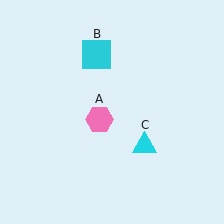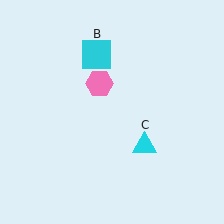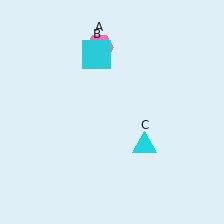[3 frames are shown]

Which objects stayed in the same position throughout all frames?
Cyan square (object B) and cyan triangle (object C) remained stationary.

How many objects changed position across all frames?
1 object changed position: pink hexagon (object A).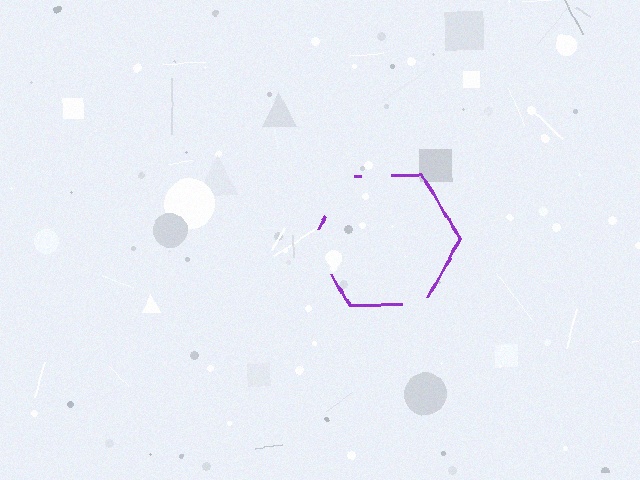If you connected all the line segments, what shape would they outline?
They would outline a hexagon.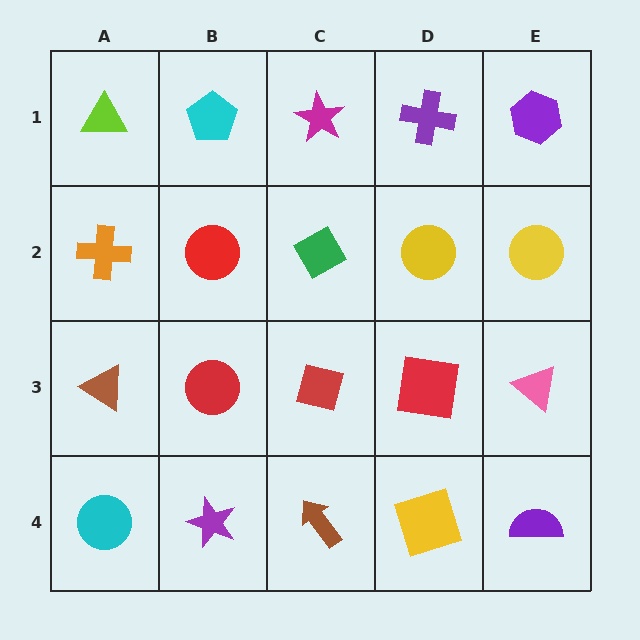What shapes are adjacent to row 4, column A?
A brown triangle (row 3, column A), a purple star (row 4, column B).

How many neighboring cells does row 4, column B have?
3.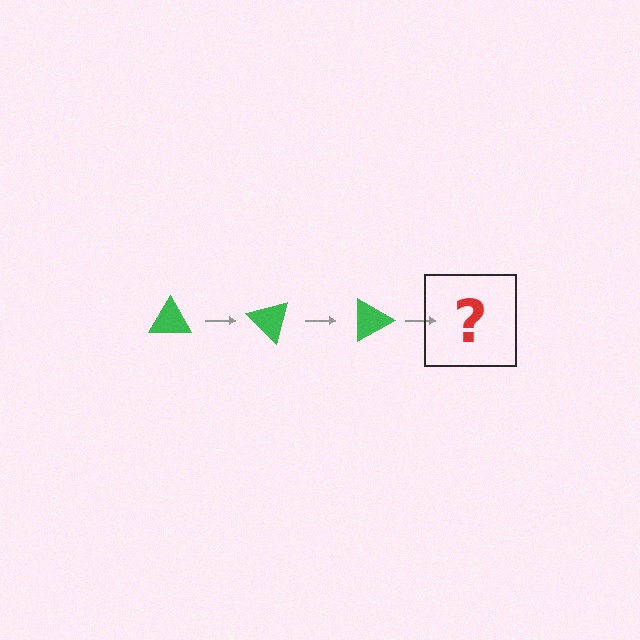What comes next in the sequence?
The next element should be a green triangle rotated 135 degrees.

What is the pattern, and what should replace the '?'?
The pattern is that the triangle rotates 45 degrees each step. The '?' should be a green triangle rotated 135 degrees.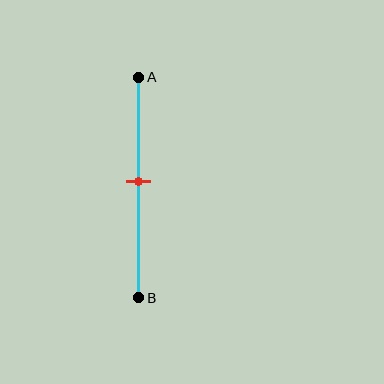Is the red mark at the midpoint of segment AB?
Yes, the mark is approximately at the midpoint.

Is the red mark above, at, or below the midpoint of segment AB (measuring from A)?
The red mark is approximately at the midpoint of segment AB.